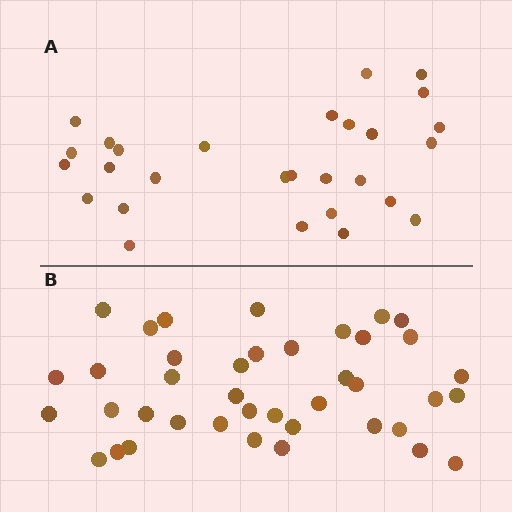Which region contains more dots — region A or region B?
Region B (the bottom region) has more dots.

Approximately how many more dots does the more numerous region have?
Region B has roughly 12 or so more dots than region A.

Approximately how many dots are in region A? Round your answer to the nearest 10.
About 30 dots. (The exact count is 28, which rounds to 30.)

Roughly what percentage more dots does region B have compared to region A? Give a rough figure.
About 45% more.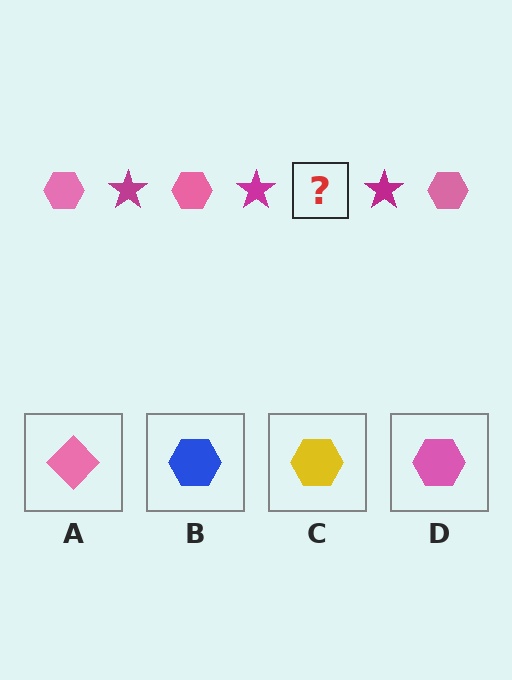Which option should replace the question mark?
Option D.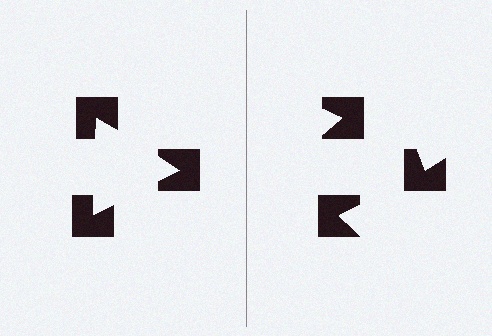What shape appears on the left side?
An illusory triangle.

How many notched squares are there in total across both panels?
6 — 3 on each side.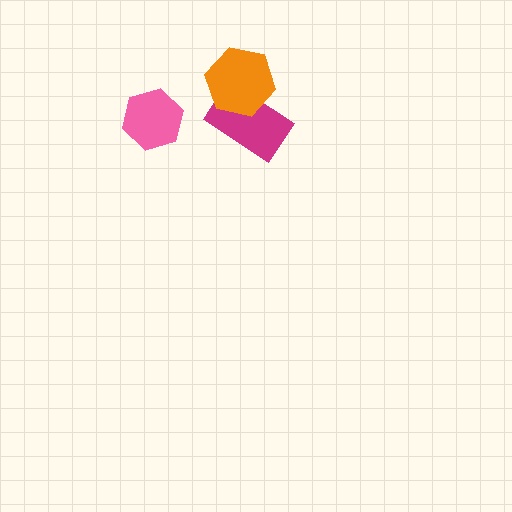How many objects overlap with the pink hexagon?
0 objects overlap with the pink hexagon.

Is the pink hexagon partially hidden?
No, no other shape covers it.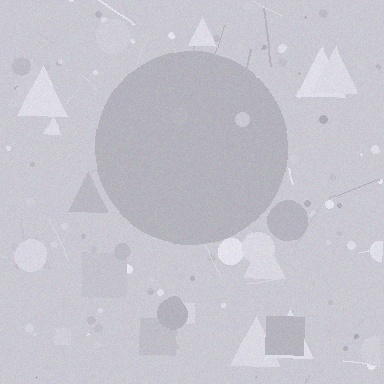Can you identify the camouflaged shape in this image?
The camouflaged shape is a circle.